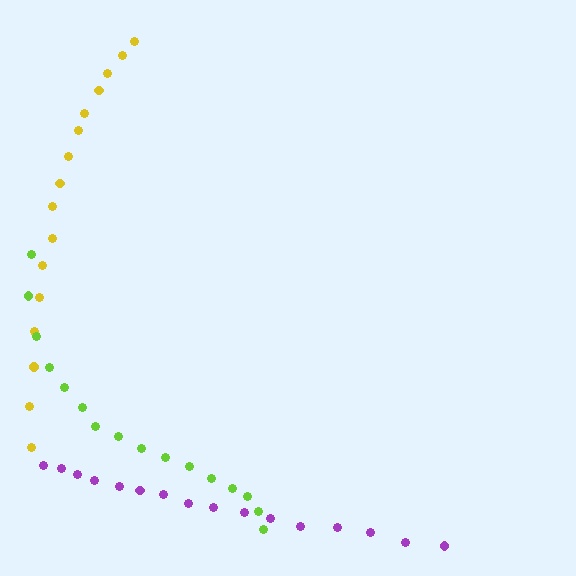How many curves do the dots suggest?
There are 3 distinct paths.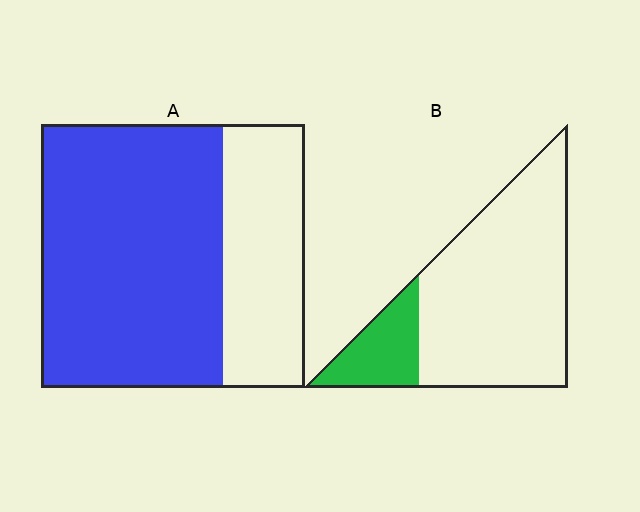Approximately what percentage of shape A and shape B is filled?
A is approximately 70% and B is approximately 20%.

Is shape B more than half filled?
No.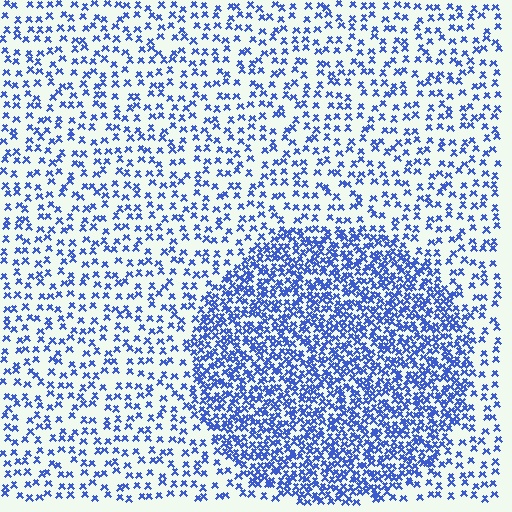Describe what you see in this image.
The image contains small blue elements arranged at two different densities. A circle-shaped region is visible where the elements are more densely packed than the surrounding area.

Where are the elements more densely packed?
The elements are more densely packed inside the circle boundary.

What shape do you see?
I see a circle.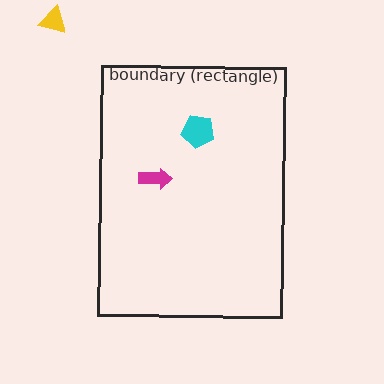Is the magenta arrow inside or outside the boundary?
Inside.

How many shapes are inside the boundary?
2 inside, 1 outside.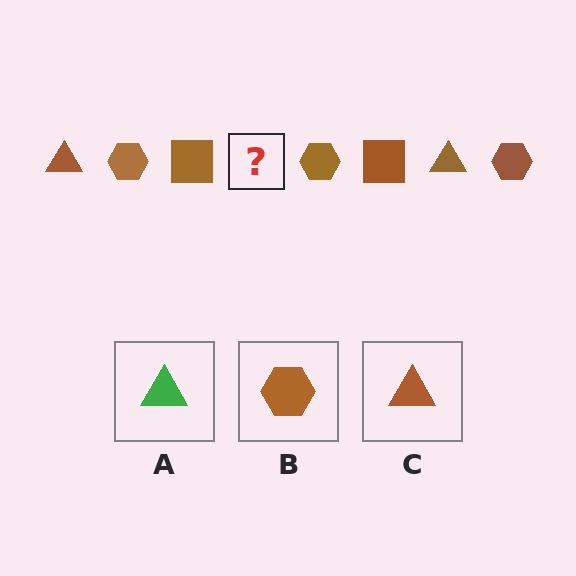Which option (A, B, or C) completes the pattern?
C.